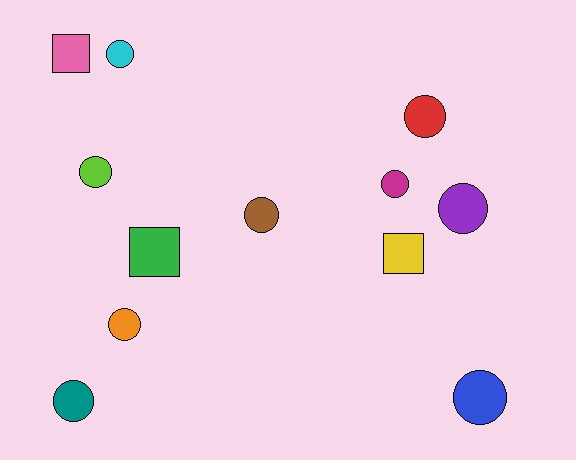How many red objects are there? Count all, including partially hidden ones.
There is 1 red object.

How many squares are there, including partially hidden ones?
There are 3 squares.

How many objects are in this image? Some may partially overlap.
There are 12 objects.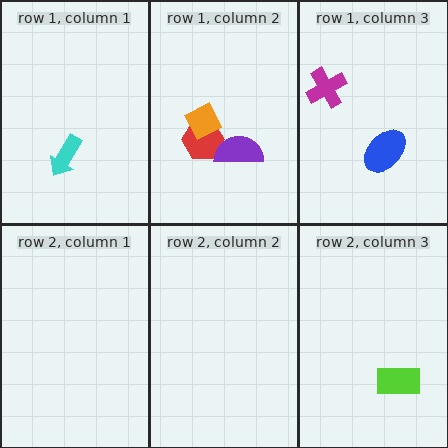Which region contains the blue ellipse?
The row 1, column 3 region.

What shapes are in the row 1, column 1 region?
The cyan arrow.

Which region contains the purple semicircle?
The row 1, column 2 region.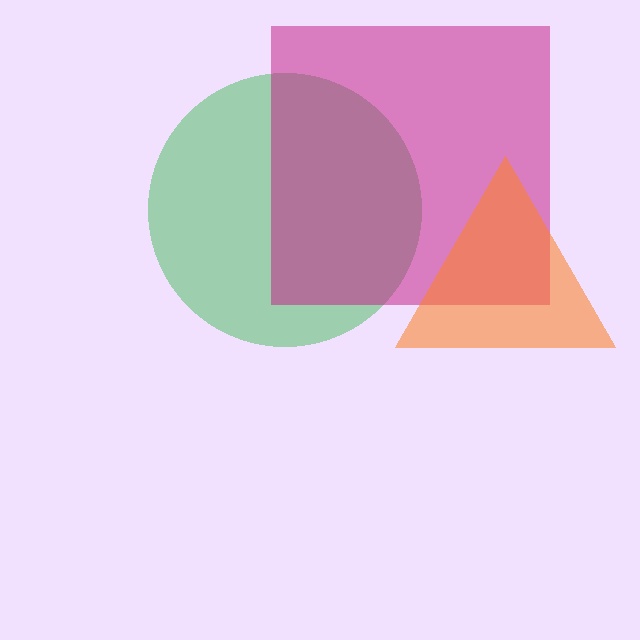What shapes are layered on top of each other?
The layered shapes are: a green circle, a magenta square, an orange triangle.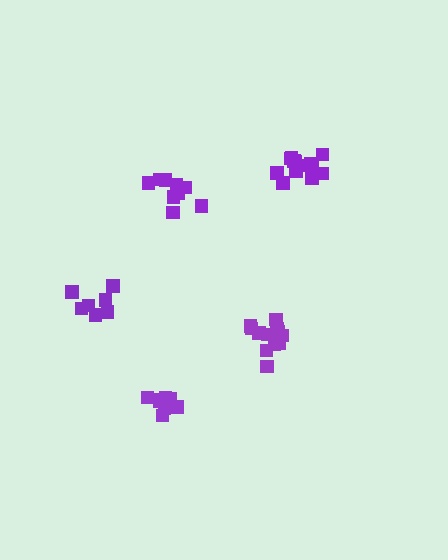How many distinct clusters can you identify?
There are 5 distinct clusters.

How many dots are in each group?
Group 1: 13 dots, Group 2: 12 dots, Group 3: 8 dots, Group 4: 9 dots, Group 5: 7 dots (49 total).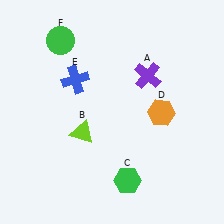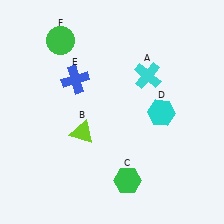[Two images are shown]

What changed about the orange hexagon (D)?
In Image 1, D is orange. In Image 2, it changed to cyan.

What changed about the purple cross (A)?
In Image 1, A is purple. In Image 2, it changed to cyan.